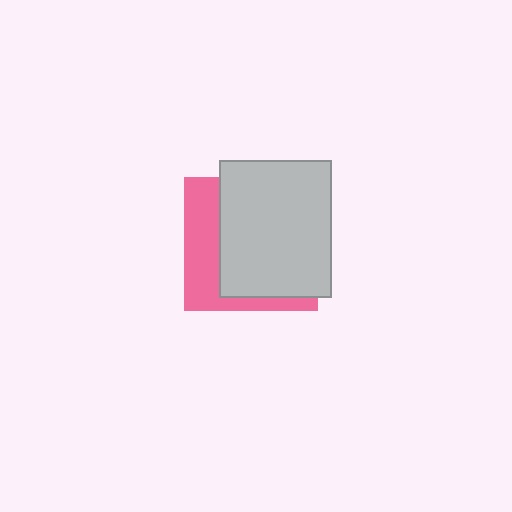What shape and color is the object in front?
The object in front is a light gray rectangle.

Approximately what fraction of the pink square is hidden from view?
Roughly 65% of the pink square is hidden behind the light gray rectangle.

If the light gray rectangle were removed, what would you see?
You would see the complete pink square.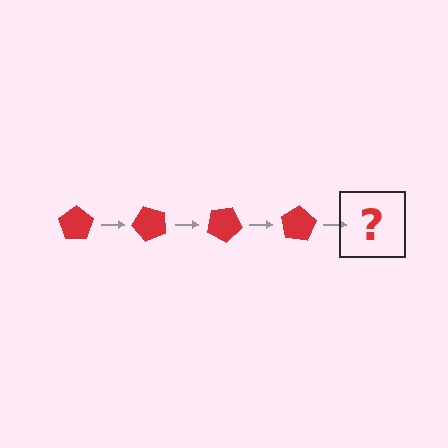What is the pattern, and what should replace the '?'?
The pattern is that the pentagon rotates 50 degrees each step. The '?' should be a red pentagon rotated 200 degrees.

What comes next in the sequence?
The next element should be a red pentagon rotated 200 degrees.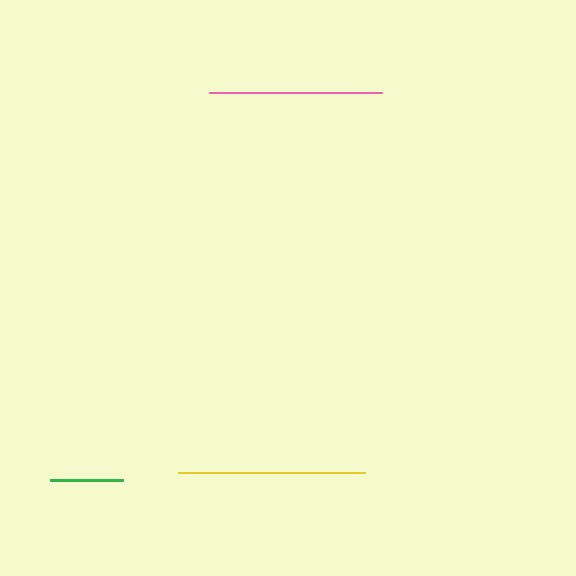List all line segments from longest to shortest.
From longest to shortest: yellow, pink, green.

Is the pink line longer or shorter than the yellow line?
The yellow line is longer than the pink line.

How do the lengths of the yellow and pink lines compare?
The yellow and pink lines are approximately the same length.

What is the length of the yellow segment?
The yellow segment is approximately 187 pixels long.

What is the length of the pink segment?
The pink segment is approximately 174 pixels long.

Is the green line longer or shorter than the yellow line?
The yellow line is longer than the green line.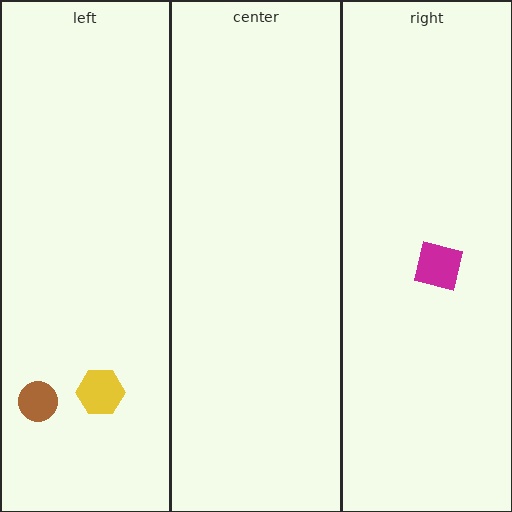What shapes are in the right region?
The magenta square.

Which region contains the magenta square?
The right region.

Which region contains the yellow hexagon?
The left region.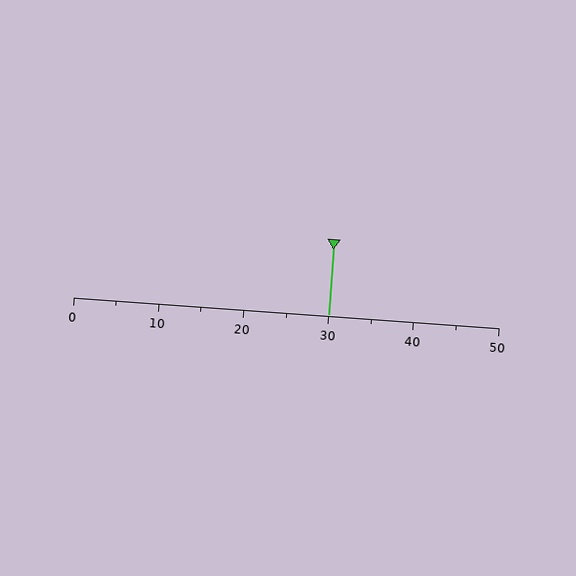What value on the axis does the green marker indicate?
The marker indicates approximately 30.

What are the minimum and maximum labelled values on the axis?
The axis runs from 0 to 50.